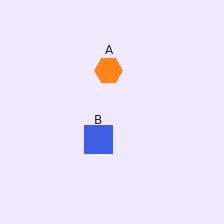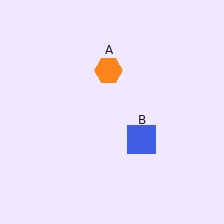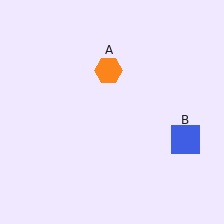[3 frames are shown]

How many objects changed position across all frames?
1 object changed position: blue square (object B).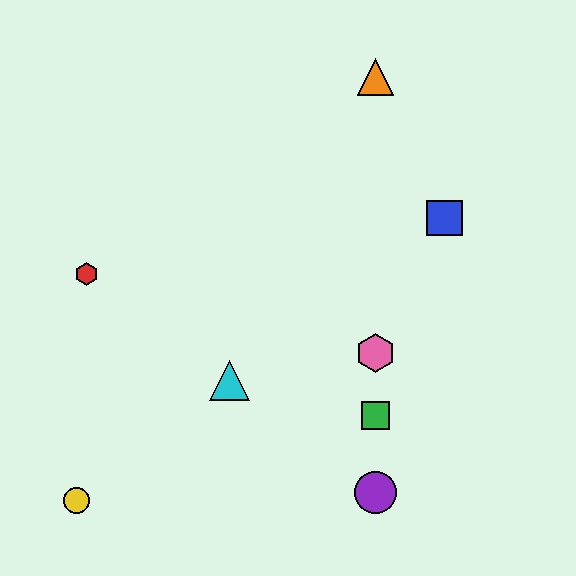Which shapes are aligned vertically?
The green square, the purple circle, the orange triangle, the pink hexagon are aligned vertically.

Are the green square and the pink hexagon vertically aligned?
Yes, both are at x≈375.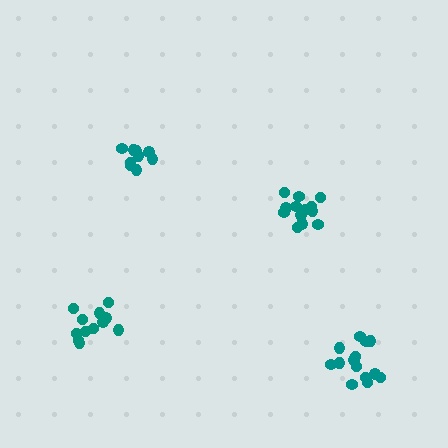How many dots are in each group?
Group 1: 14 dots, Group 2: 9 dots, Group 3: 12 dots, Group 4: 14 dots (49 total).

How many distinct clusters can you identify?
There are 4 distinct clusters.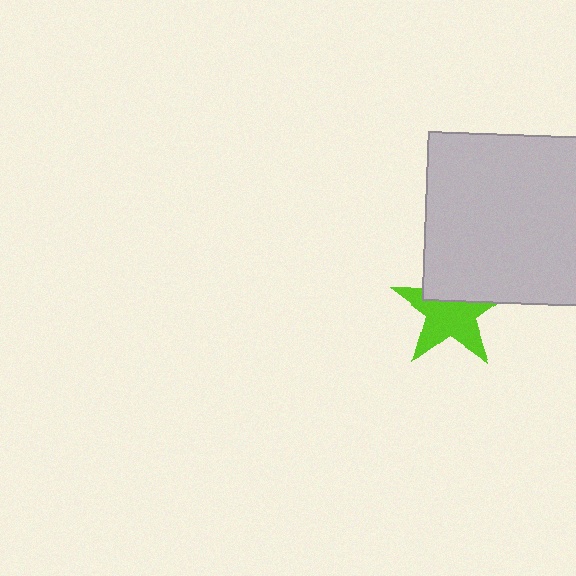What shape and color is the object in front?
The object in front is a light gray square.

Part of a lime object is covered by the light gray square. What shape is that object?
It is a star.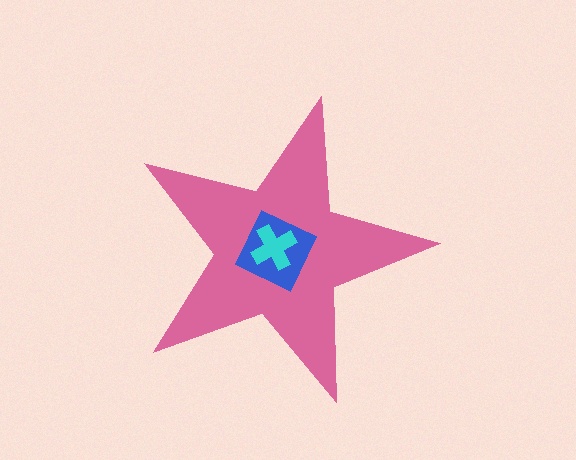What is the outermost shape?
The pink star.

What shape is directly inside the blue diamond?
The cyan cross.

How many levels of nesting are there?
3.